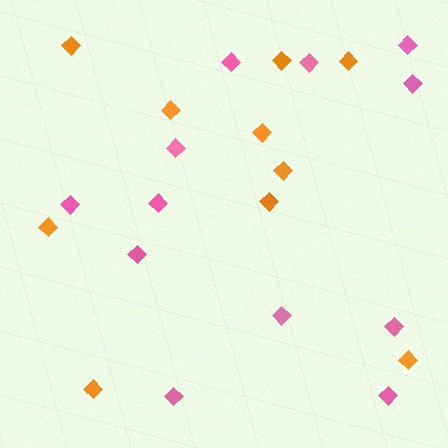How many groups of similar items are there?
There are 2 groups: one group of pink diamonds (12) and one group of orange diamonds (10).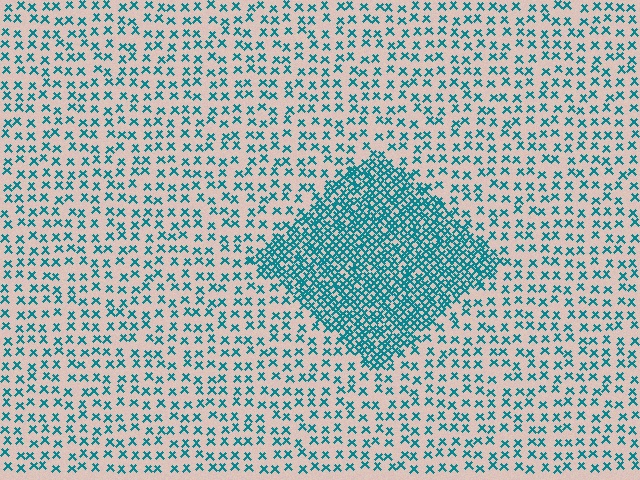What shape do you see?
I see a diamond.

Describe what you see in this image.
The image contains small teal elements arranged at two different densities. A diamond-shaped region is visible where the elements are more densely packed than the surrounding area.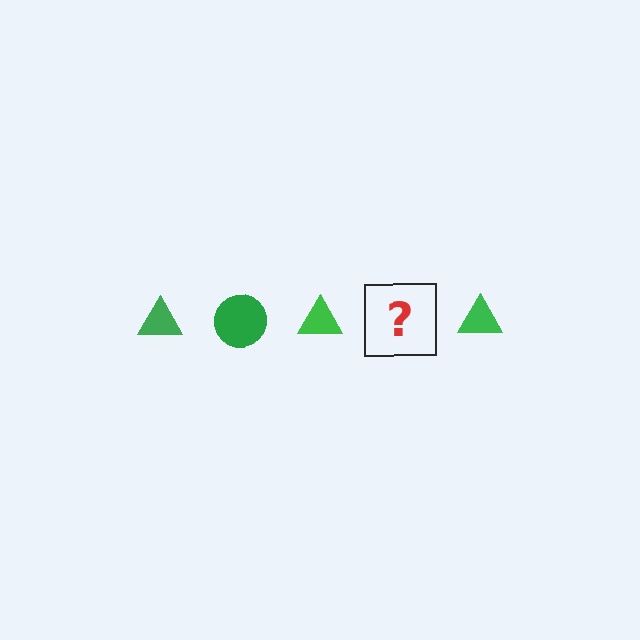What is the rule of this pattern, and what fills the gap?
The rule is that the pattern cycles through triangle, circle shapes in green. The gap should be filled with a green circle.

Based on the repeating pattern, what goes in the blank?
The blank should be a green circle.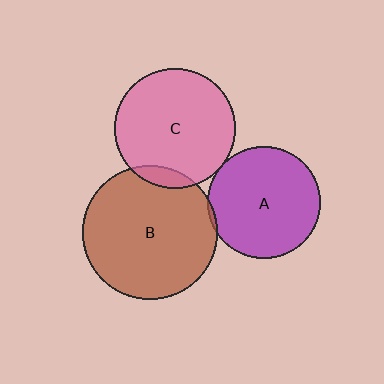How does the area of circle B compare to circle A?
Approximately 1.4 times.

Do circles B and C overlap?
Yes.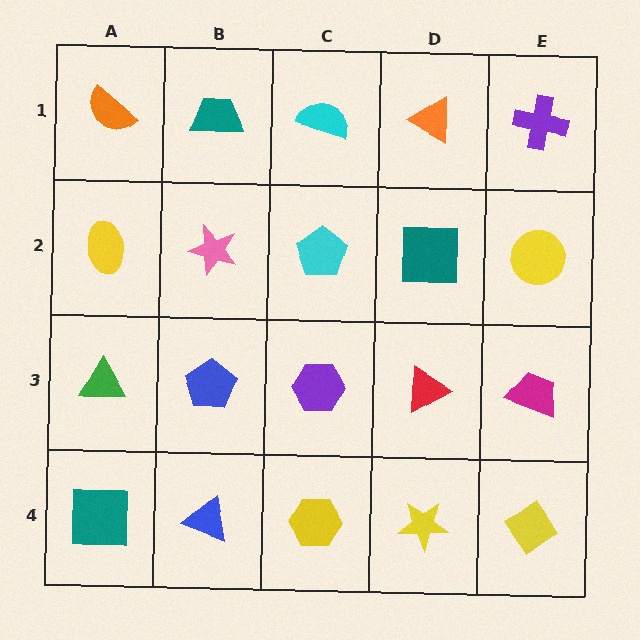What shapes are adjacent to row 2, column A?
An orange semicircle (row 1, column A), a green triangle (row 3, column A), a pink star (row 2, column B).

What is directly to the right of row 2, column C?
A teal square.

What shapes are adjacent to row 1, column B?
A pink star (row 2, column B), an orange semicircle (row 1, column A), a cyan semicircle (row 1, column C).